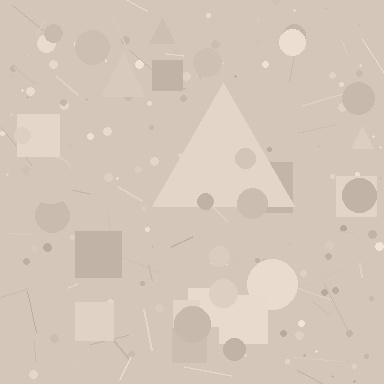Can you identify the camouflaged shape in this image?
The camouflaged shape is a triangle.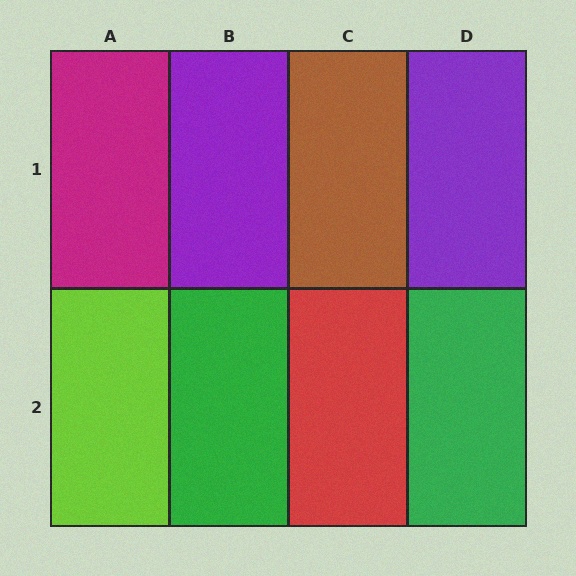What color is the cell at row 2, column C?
Red.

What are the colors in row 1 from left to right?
Magenta, purple, brown, purple.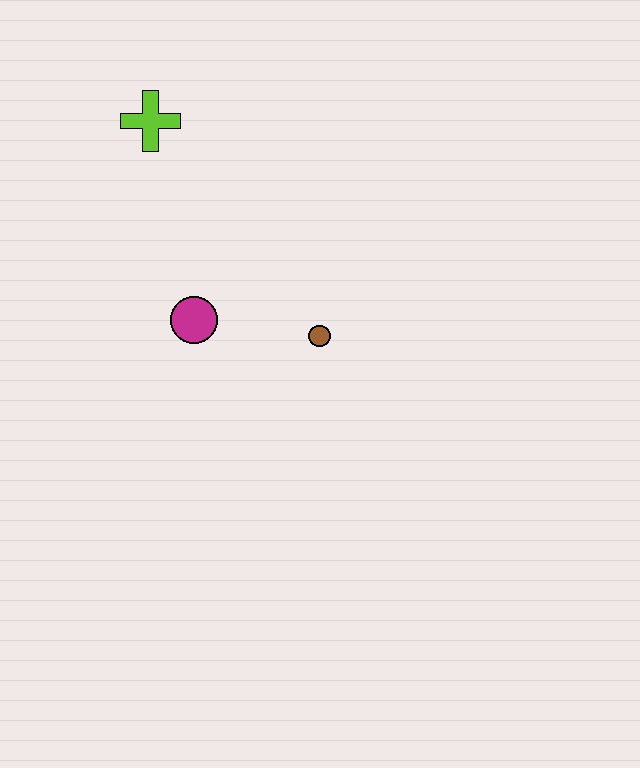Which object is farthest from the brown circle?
The lime cross is farthest from the brown circle.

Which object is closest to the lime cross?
The magenta circle is closest to the lime cross.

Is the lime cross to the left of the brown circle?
Yes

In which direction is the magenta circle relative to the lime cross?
The magenta circle is below the lime cross.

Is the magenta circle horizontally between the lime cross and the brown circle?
Yes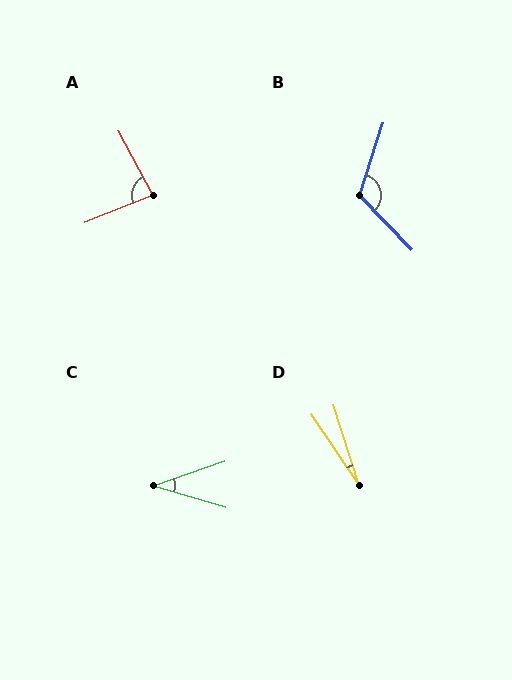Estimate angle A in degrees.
Approximately 83 degrees.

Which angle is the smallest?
D, at approximately 17 degrees.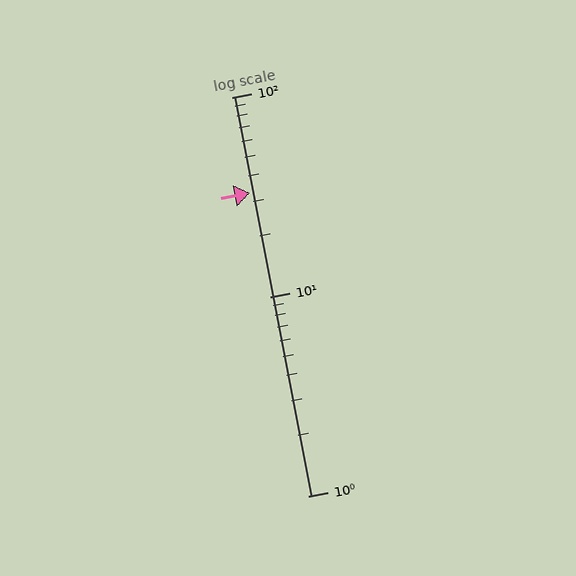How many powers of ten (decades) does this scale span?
The scale spans 2 decades, from 1 to 100.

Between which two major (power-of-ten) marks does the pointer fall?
The pointer is between 10 and 100.